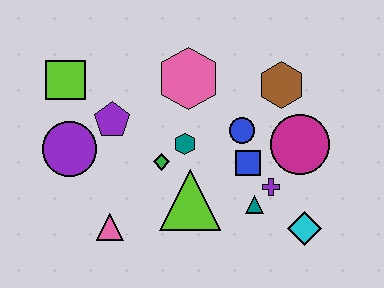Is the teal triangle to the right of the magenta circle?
No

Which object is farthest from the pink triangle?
The brown hexagon is farthest from the pink triangle.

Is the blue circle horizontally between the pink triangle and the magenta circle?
Yes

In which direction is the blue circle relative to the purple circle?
The blue circle is to the right of the purple circle.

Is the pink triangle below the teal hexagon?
Yes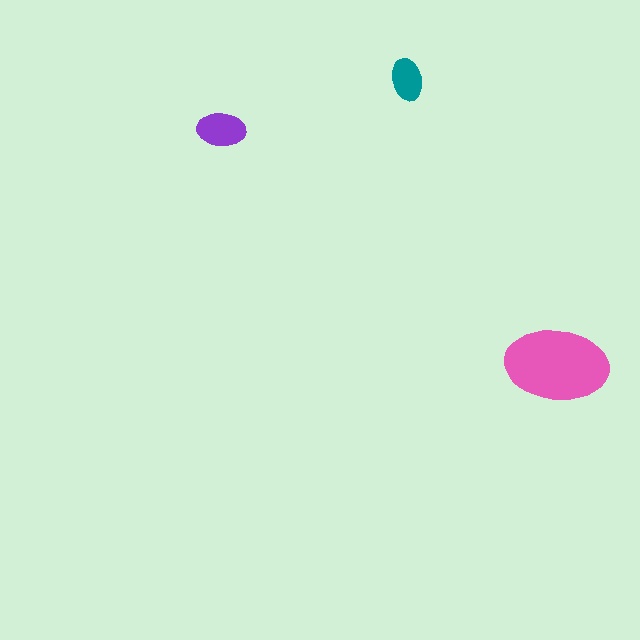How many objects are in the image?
There are 3 objects in the image.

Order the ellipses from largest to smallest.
the pink one, the purple one, the teal one.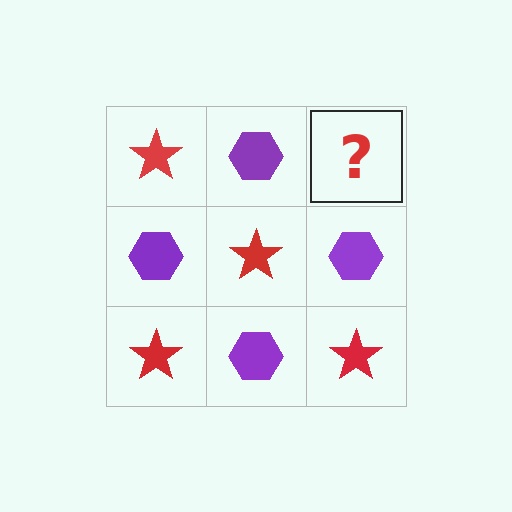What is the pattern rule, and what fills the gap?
The rule is that it alternates red star and purple hexagon in a checkerboard pattern. The gap should be filled with a red star.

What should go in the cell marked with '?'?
The missing cell should contain a red star.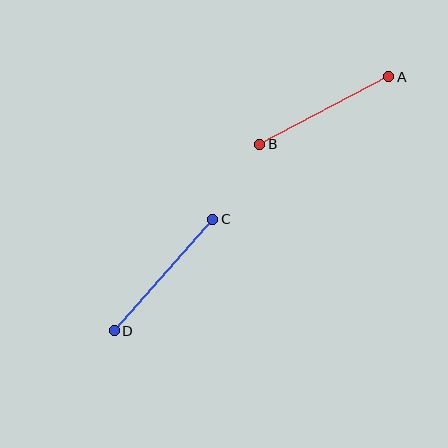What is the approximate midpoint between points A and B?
The midpoint is at approximately (324, 110) pixels.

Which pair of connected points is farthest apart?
Points C and D are farthest apart.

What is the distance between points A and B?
The distance is approximately 146 pixels.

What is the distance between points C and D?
The distance is approximately 149 pixels.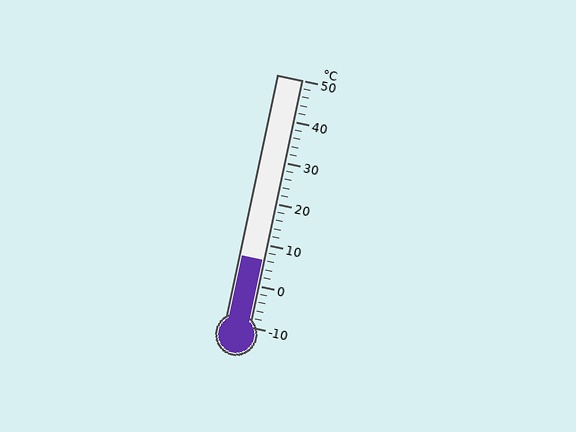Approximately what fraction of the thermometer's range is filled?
The thermometer is filled to approximately 25% of its range.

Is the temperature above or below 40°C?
The temperature is below 40°C.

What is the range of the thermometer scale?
The thermometer scale ranges from -10°C to 50°C.